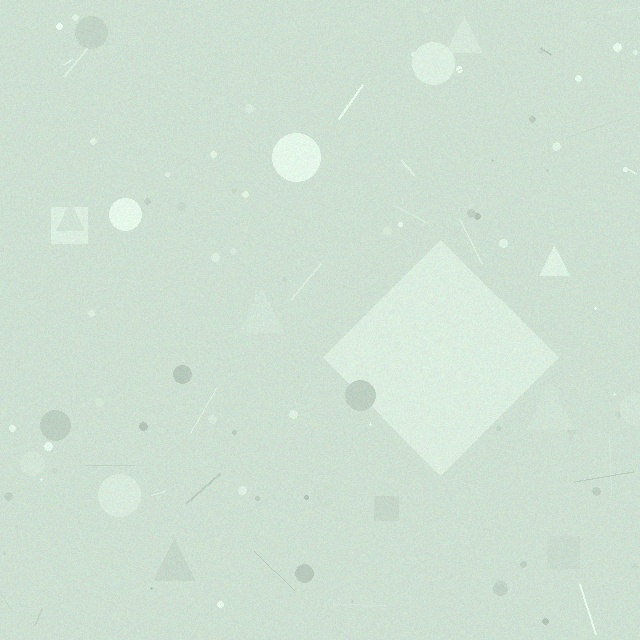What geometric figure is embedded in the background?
A diamond is embedded in the background.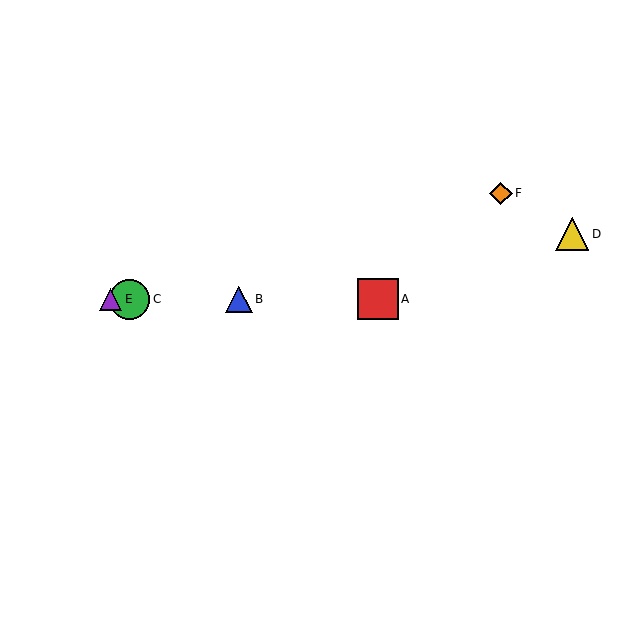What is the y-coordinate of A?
Object A is at y≈299.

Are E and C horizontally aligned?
Yes, both are at y≈299.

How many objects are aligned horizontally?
4 objects (A, B, C, E) are aligned horizontally.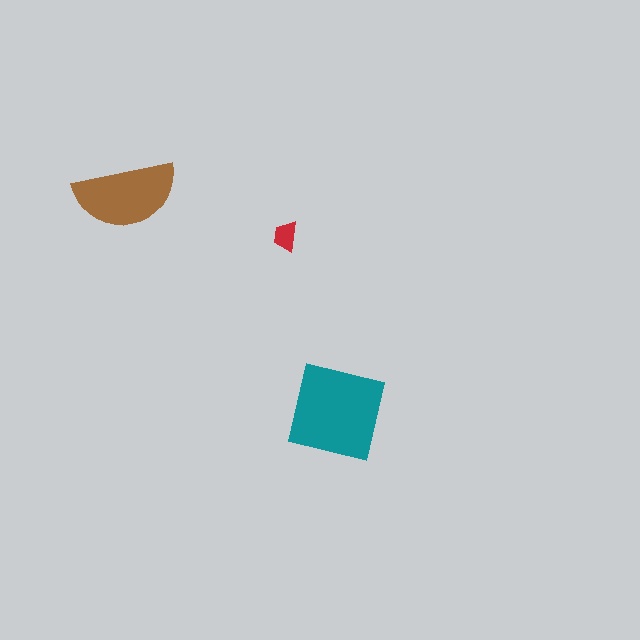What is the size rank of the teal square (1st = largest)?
1st.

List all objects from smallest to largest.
The red trapezoid, the brown semicircle, the teal square.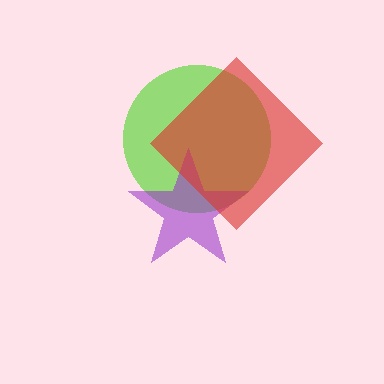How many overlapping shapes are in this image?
There are 3 overlapping shapes in the image.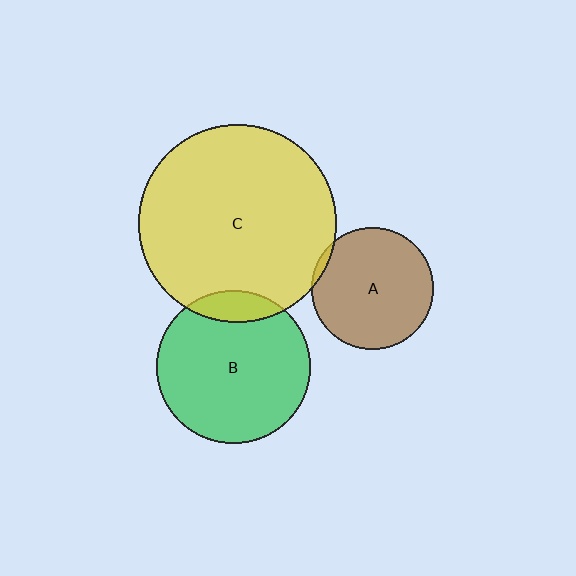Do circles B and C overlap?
Yes.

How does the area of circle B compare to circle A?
Approximately 1.6 times.